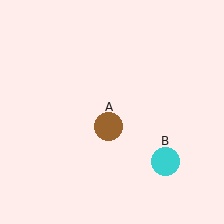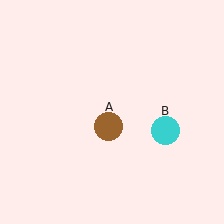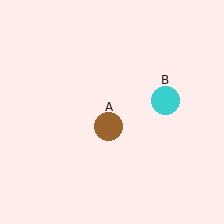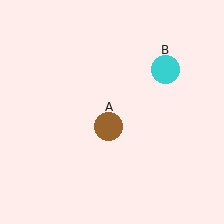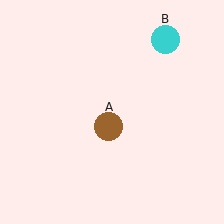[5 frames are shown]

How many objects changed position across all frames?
1 object changed position: cyan circle (object B).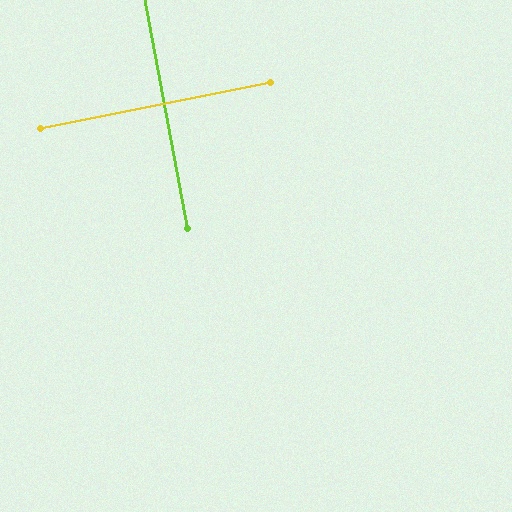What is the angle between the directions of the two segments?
Approximately 89 degrees.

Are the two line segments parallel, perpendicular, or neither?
Perpendicular — they meet at approximately 89°.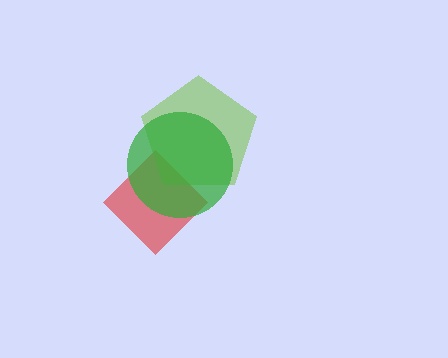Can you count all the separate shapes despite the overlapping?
Yes, there are 3 separate shapes.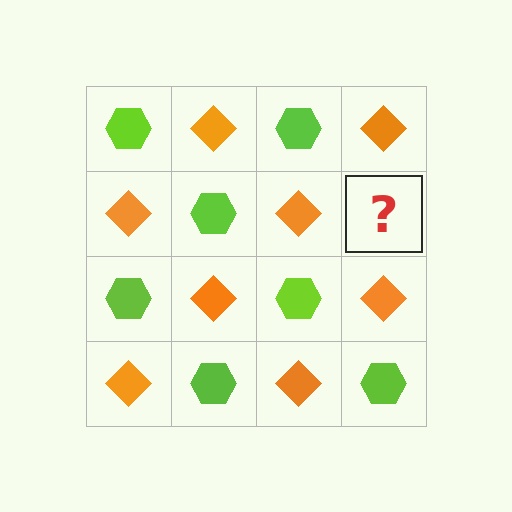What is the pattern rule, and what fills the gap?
The rule is that it alternates lime hexagon and orange diamond in a checkerboard pattern. The gap should be filled with a lime hexagon.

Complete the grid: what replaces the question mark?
The question mark should be replaced with a lime hexagon.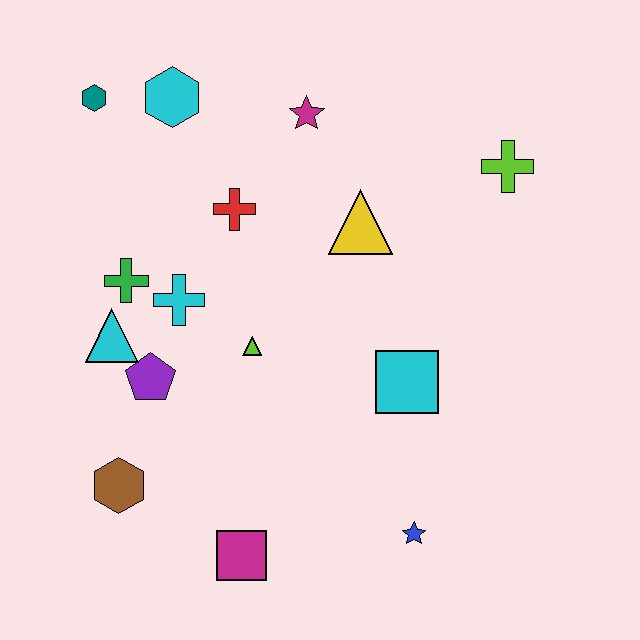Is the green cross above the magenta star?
No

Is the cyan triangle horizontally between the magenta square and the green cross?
No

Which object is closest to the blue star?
The cyan square is closest to the blue star.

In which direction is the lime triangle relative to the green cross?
The lime triangle is to the right of the green cross.